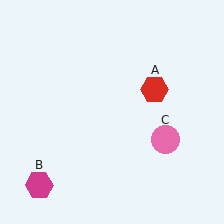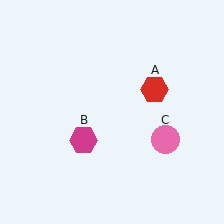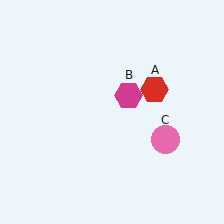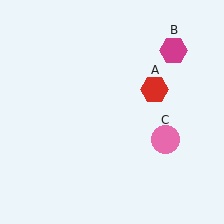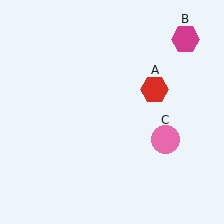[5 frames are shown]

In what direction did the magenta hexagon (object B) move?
The magenta hexagon (object B) moved up and to the right.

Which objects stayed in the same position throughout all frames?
Red hexagon (object A) and pink circle (object C) remained stationary.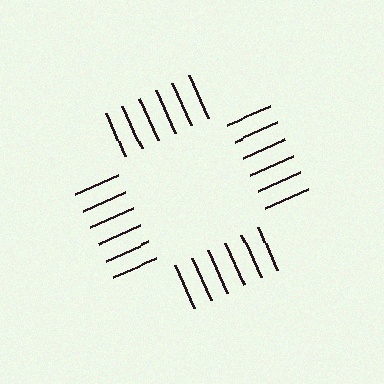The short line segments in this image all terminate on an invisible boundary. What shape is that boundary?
An illusory square — the line segments terminate on its edges but no continuous stroke is drawn.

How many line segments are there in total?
24 — 6 along each of the 4 edges.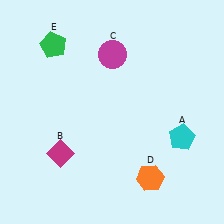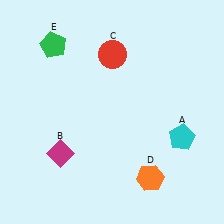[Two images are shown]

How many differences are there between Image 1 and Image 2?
There is 1 difference between the two images.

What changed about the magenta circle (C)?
In Image 1, C is magenta. In Image 2, it changed to red.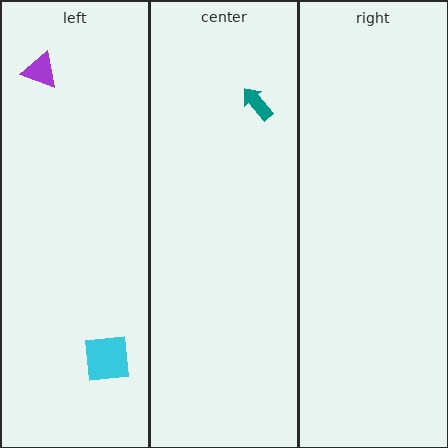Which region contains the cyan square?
The left region.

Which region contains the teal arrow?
The center region.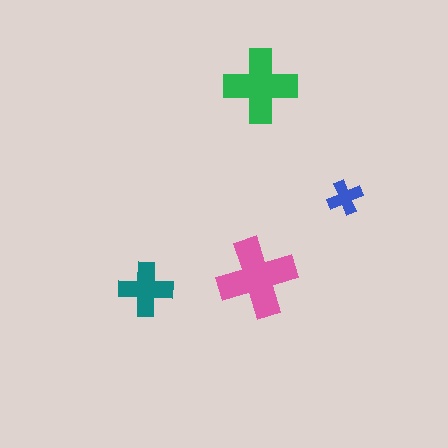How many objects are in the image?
There are 4 objects in the image.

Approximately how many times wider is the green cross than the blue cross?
About 2 times wider.